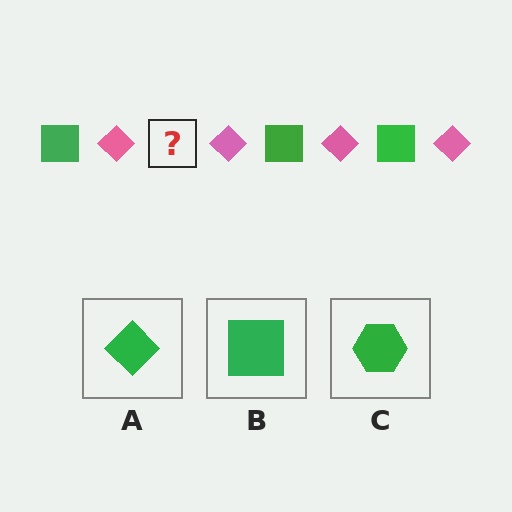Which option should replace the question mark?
Option B.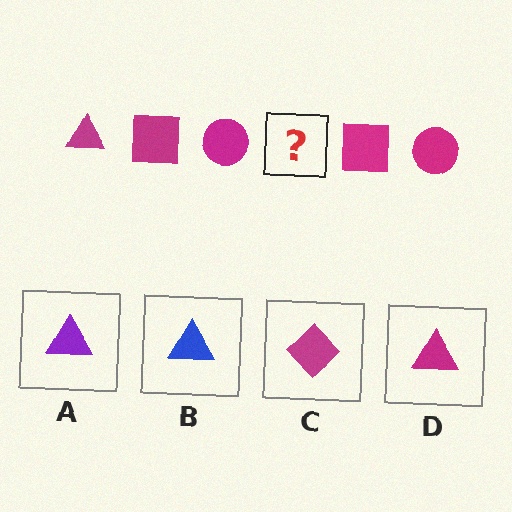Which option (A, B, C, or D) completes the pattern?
D.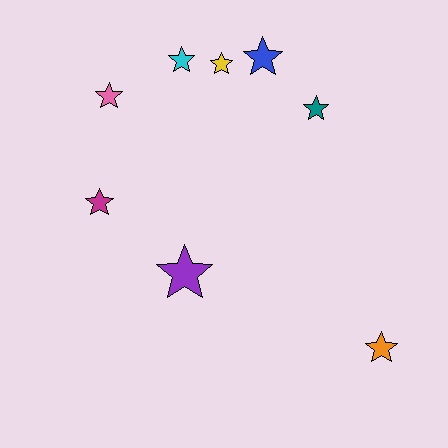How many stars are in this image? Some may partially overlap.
There are 8 stars.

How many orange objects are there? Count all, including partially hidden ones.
There is 1 orange object.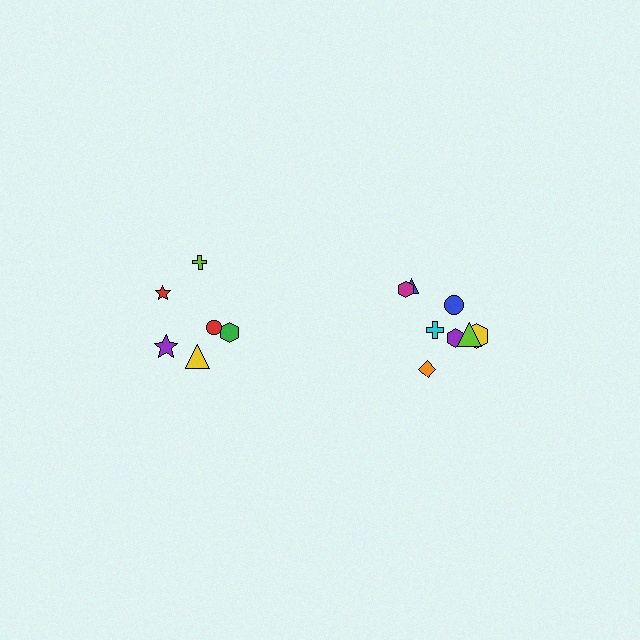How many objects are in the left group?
There are 6 objects.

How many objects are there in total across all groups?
There are 14 objects.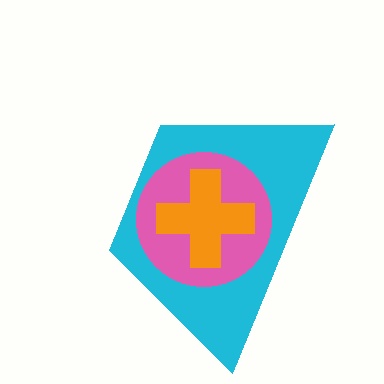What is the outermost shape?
The cyan trapezoid.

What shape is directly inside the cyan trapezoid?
The pink circle.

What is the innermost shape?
The orange cross.